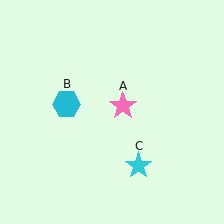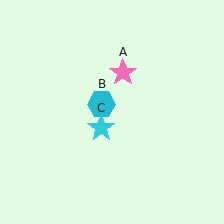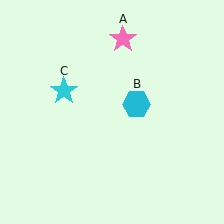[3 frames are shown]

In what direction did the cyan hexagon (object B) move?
The cyan hexagon (object B) moved right.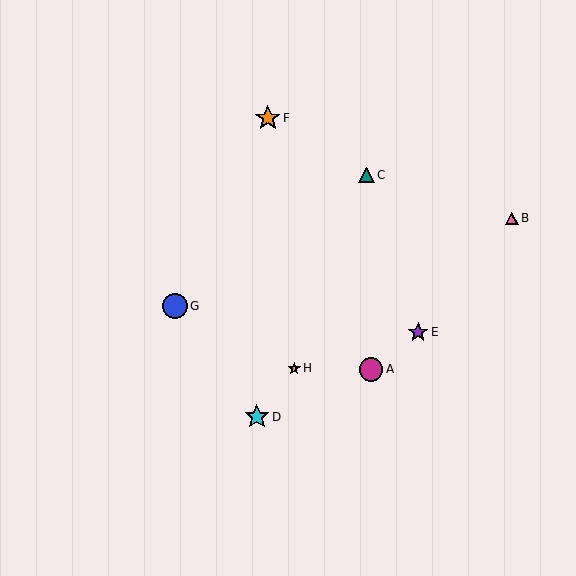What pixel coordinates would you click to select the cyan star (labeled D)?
Click at (257, 417) to select the cyan star D.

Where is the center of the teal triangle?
The center of the teal triangle is at (367, 175).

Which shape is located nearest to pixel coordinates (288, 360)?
The orange star (labeled H) at (294, 368) is nearest to that location.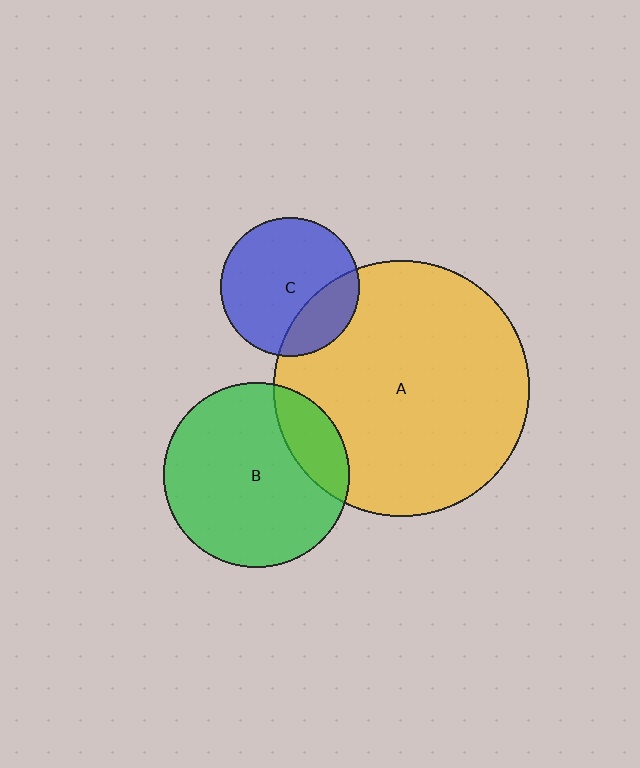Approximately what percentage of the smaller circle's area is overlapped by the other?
Approximately 20%.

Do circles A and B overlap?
Yes.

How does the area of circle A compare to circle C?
Approximately 3.4 times.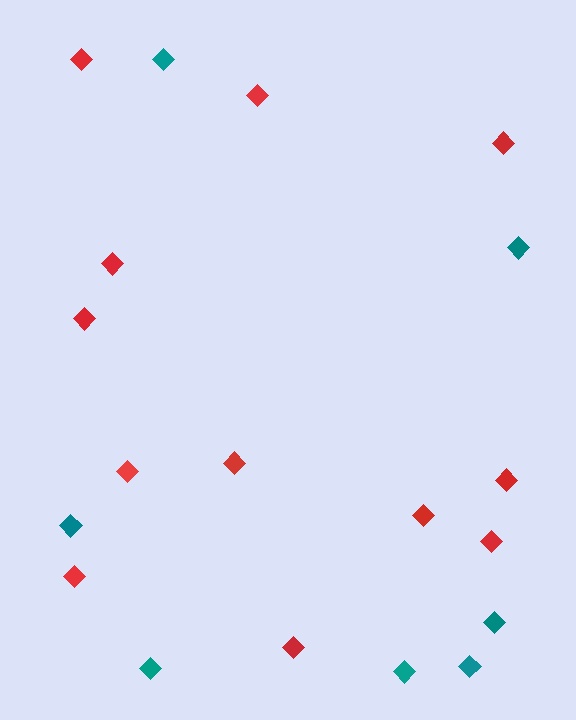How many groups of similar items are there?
There are 2 groups: one group of red diamonds (12) and one group of teal diamonds (7).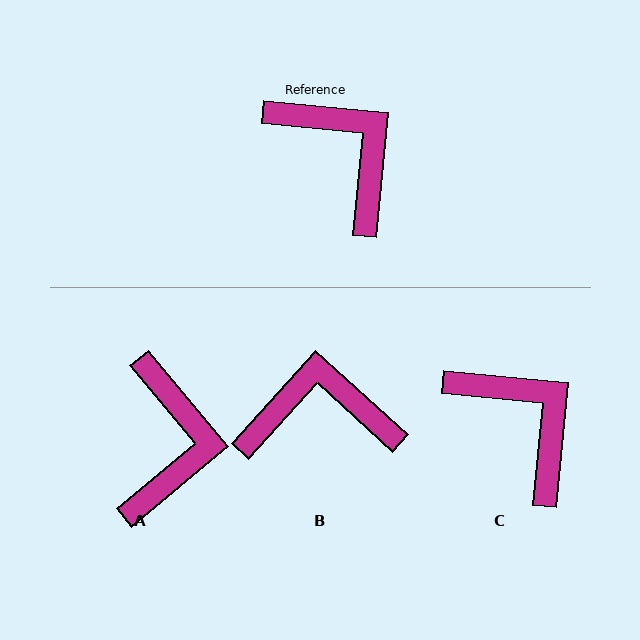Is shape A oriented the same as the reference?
No, it is off by about 45 degrees.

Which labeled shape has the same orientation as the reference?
C.